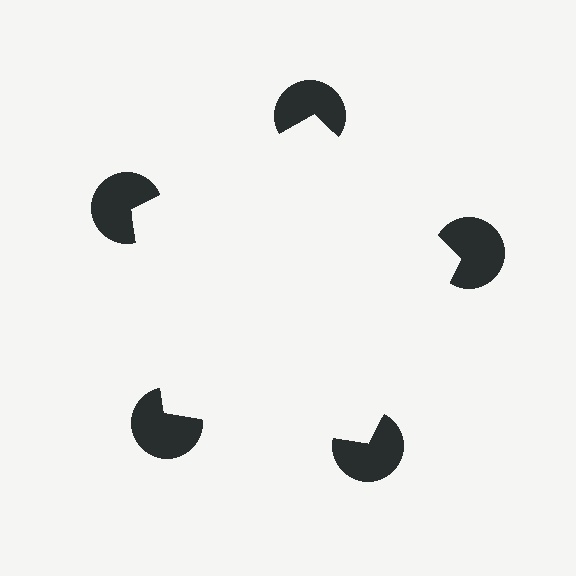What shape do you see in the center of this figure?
An illusory pentagon — its edges are inferred from the aligned wedge cuts in the pac-man discs, not physically drawn.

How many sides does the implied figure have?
5 sides.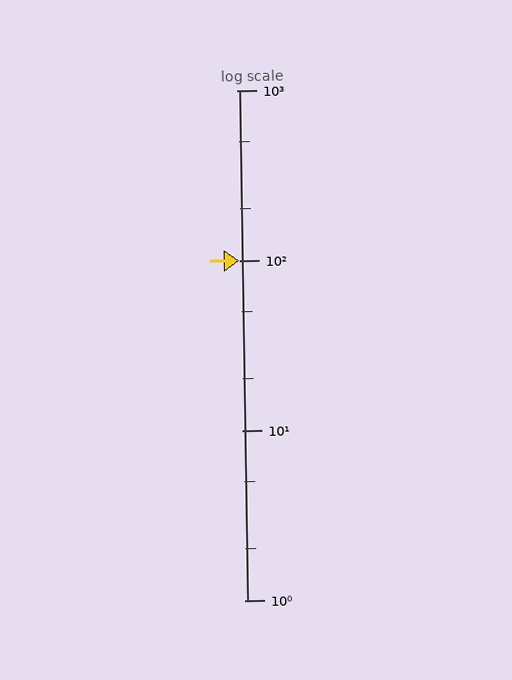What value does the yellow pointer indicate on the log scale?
The pointer indicates approximately 99.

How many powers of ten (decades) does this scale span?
The scale spans 3 decades, from 1 to 1000.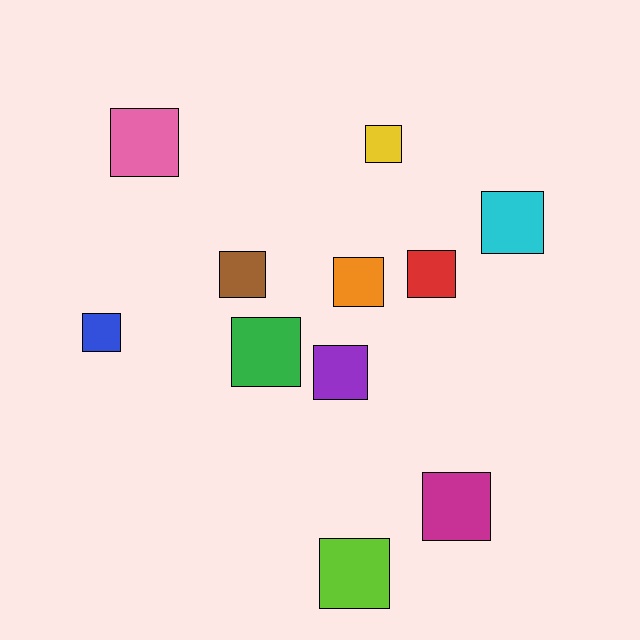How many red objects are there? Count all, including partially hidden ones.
There is 1 red object.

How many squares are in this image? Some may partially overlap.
There are 11 squares.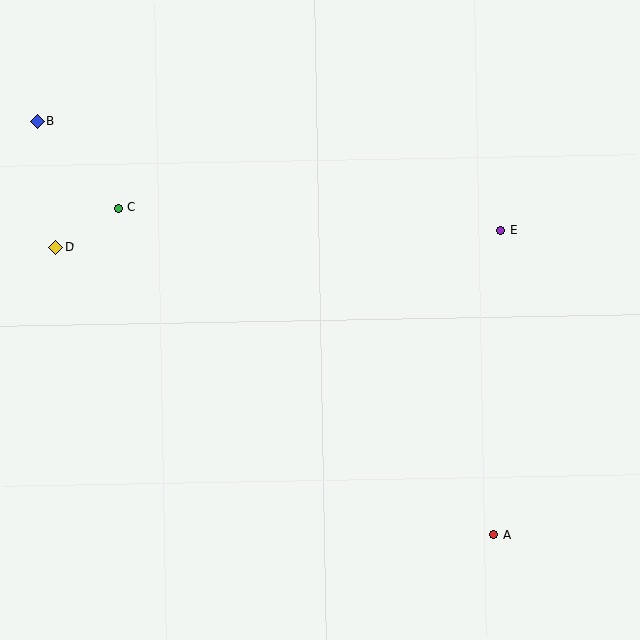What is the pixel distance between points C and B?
The distance between C and B is 118 pixels.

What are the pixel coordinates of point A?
Point A is at (494, 535).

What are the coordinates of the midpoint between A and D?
The midpoint between A and D is at (275, 391).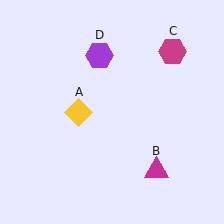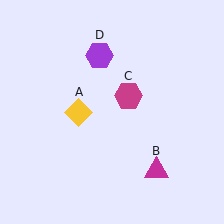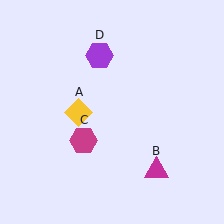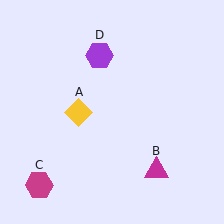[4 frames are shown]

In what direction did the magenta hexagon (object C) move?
The magenta hexagon (object C) moved down and to the left.